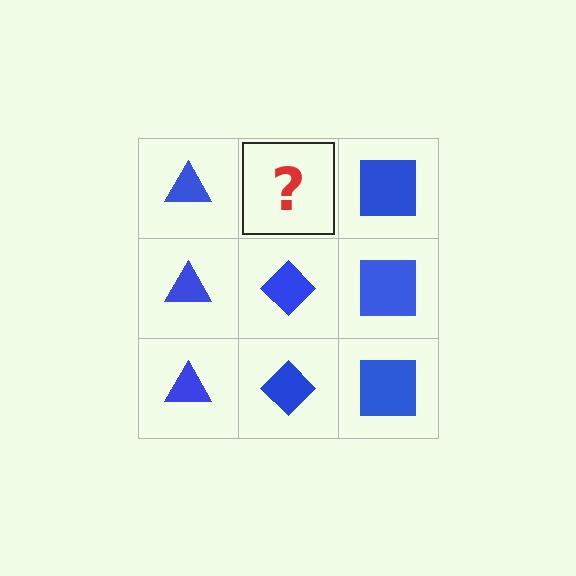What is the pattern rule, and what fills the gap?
The rule is that each column has a consistent shape. The gap should be filled with a blue diamond.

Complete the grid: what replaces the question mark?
The question mark should be replaced with a blue diamond.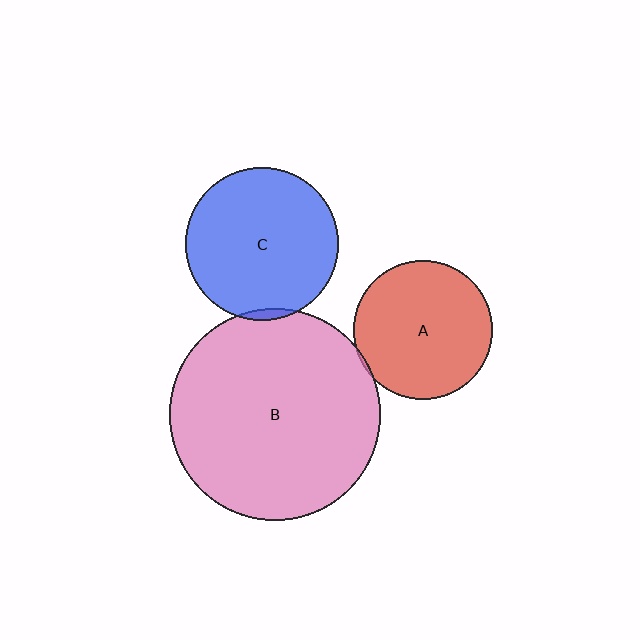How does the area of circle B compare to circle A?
Approximately 2.3 times.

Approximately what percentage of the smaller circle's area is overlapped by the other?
Approximately 5%.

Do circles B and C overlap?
Yes.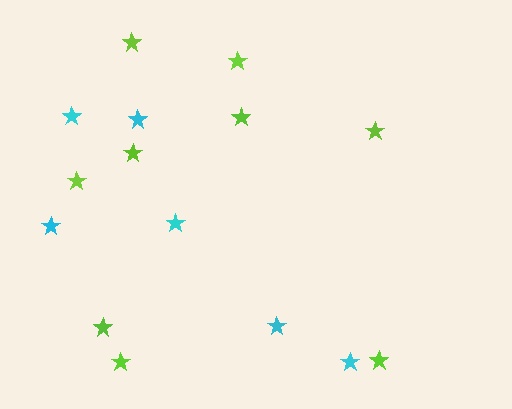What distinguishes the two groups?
There are 2 groups: one group of lime stars (9) and one group of cyan stars (6).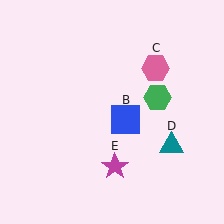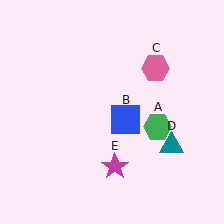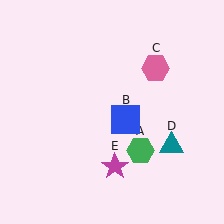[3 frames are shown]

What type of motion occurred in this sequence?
The green hexagon (object A) rotated clockwise around the center of the scene.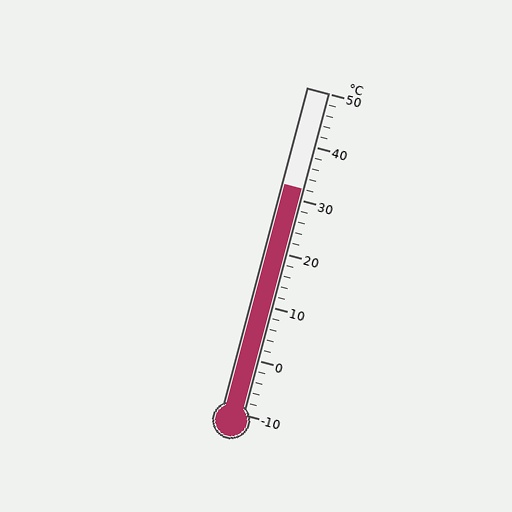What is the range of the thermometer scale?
The thermometer scale ranges from -10°C to 50°C.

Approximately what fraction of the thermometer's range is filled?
The thermometer is filled to approximately 70% of its range.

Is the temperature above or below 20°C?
The temperature is above 20°C.